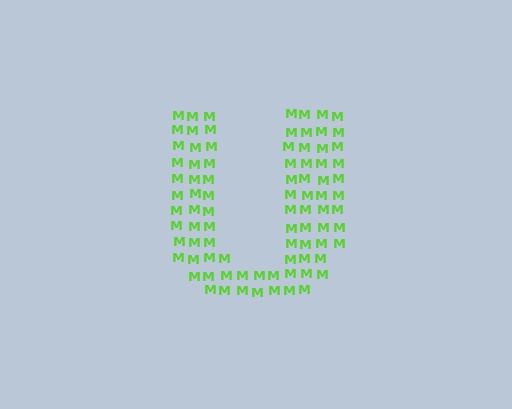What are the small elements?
The small elements are letter M's.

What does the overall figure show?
The overall figure shows the letter U.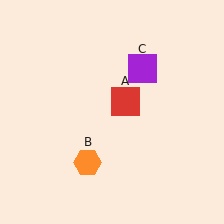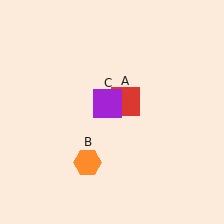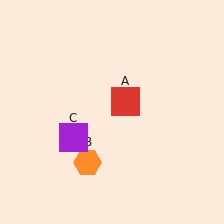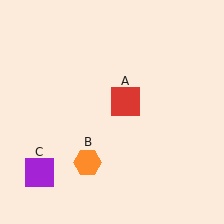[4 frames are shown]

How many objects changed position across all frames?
1 object changed position: purple square (object C).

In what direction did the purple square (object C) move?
The purple square (object C) moved down and to the left.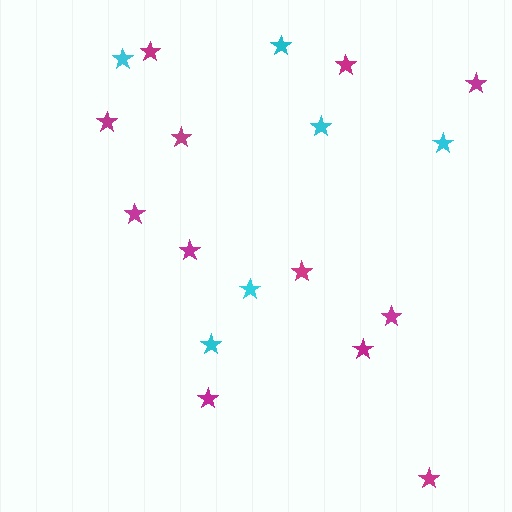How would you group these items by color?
There are 2 groups: one group of cyan stars (6) and one group of magenta stars (12).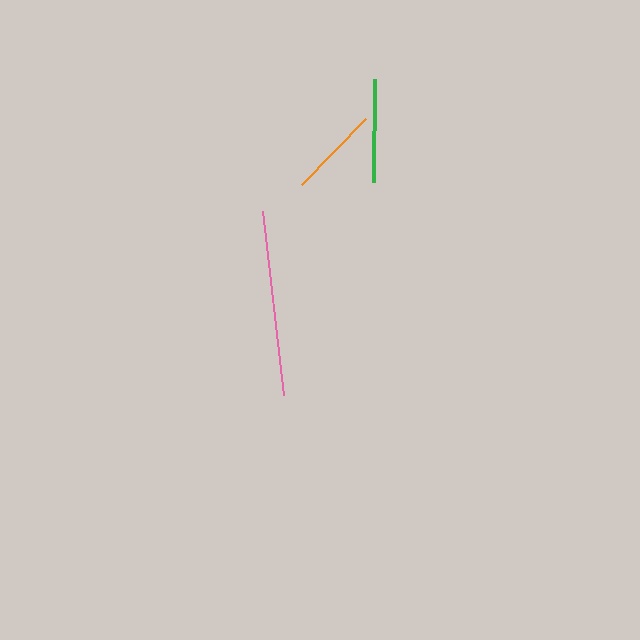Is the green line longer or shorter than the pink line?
The pink line is longer than the green line.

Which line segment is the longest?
The pink line is the longest at approximately 186 pixels.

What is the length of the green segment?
The green segment is approximately 103 pixels long.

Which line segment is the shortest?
The orange line is the shortest at approximately 92 pixels.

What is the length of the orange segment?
The orange segment is approximately 92 pixels long.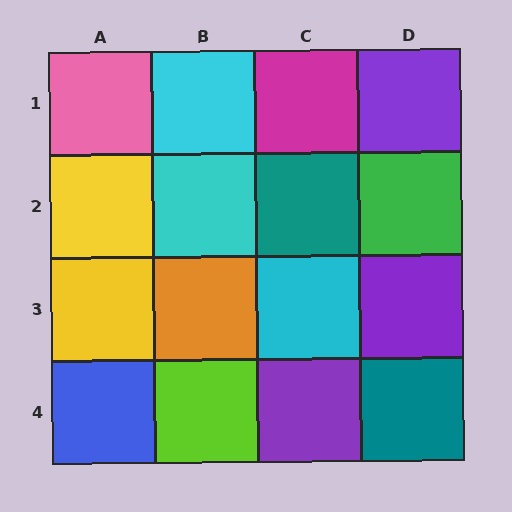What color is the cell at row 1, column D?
Purple.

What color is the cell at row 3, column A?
Yellow.